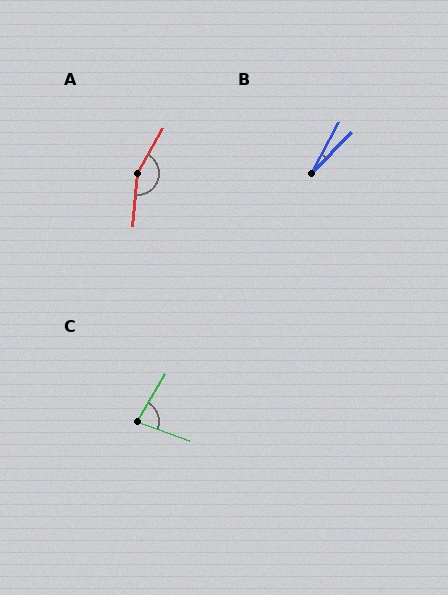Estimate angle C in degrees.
Approximately 79 degrees.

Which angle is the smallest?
B, at approximately 16 degrees.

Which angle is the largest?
A, at approximately 155 degrees.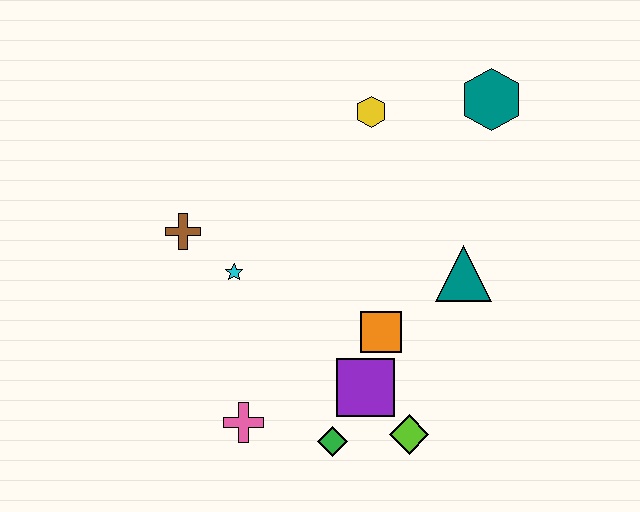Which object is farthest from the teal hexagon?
The pink cross is farthest from the teal hexagon.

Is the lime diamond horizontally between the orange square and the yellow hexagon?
No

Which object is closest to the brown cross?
The cyan star is closest to the brown cross.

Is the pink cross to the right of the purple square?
No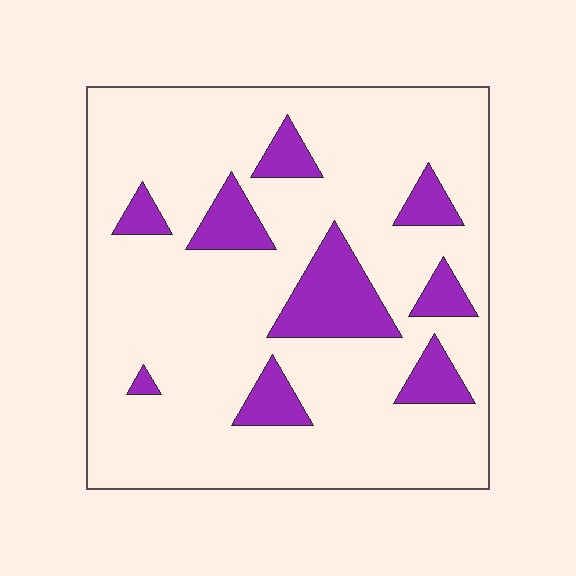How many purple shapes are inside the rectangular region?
9.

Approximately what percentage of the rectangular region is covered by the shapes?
Approximately 15%.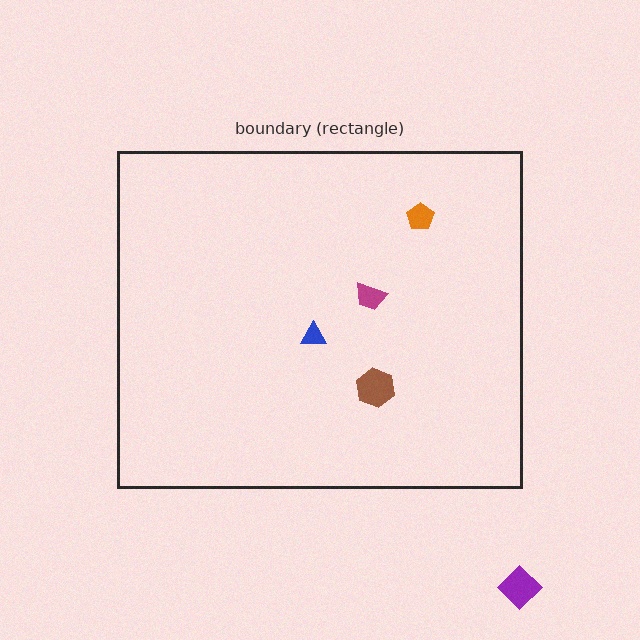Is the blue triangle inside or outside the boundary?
Inside.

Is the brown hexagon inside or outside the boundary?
Inside.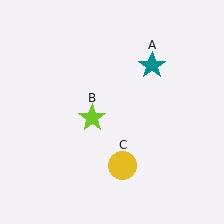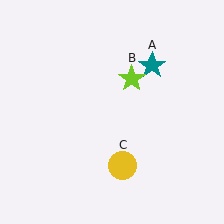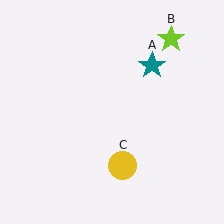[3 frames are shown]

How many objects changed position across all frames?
1 object changed position: lime star (object B).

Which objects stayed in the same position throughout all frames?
Teal star (object A) and yellow circle (object C) remained stationary.